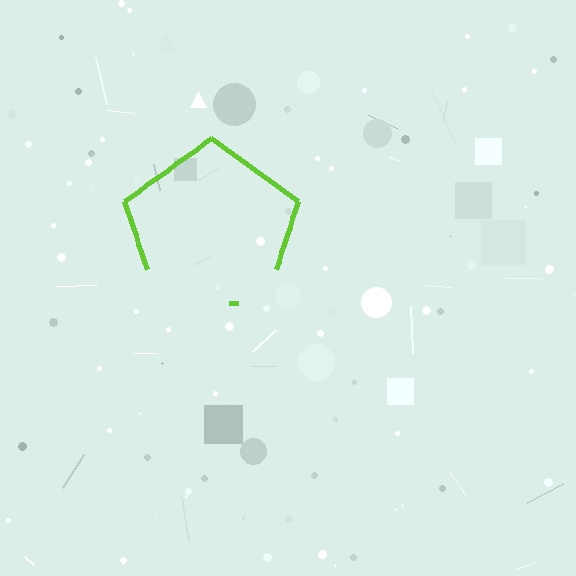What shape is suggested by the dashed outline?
The dashed outline suggests a pentagon.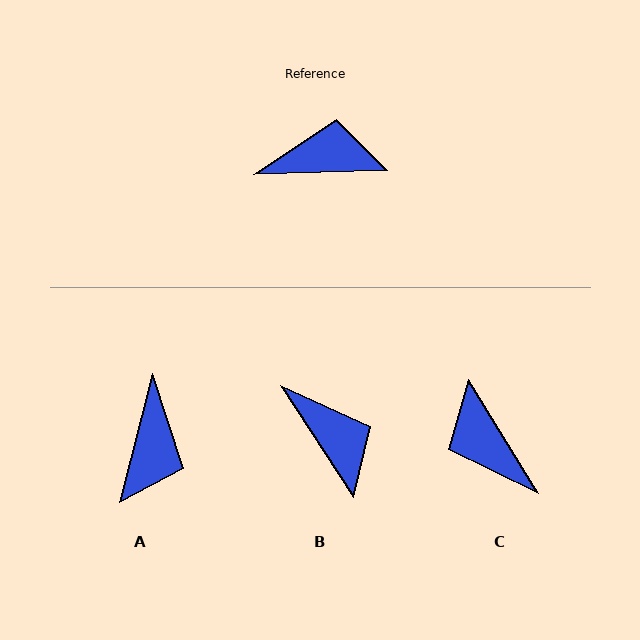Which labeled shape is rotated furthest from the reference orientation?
C, about 120 degrees away.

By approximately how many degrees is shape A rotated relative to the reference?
Approximately 106 degrees clockwise.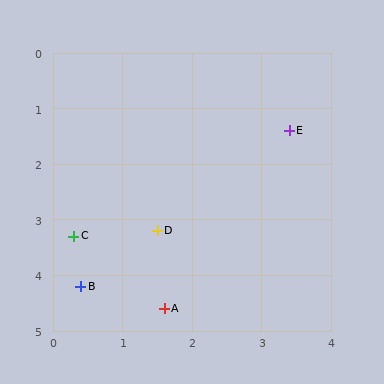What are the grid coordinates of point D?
Point D is at approximately (1.5, 3.2).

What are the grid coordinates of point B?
Point B is at approximately (0.4, 4.2).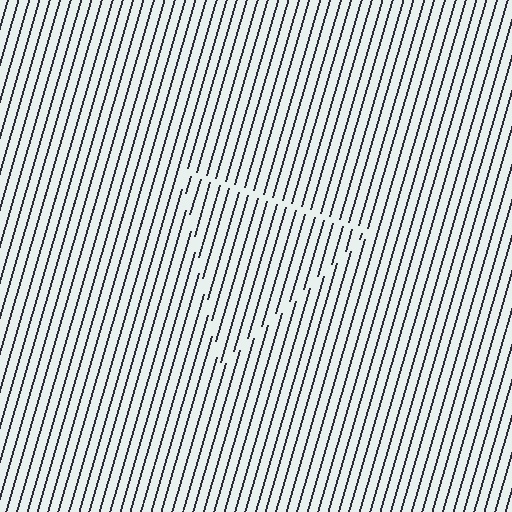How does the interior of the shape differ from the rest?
The interior of the shape contains the same grating, shifted by half a period — the contour is defined by the phase discontinuity where line-ends from the inner and outer gratings abut.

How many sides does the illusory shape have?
3 sides — the line-ends trace a triangle.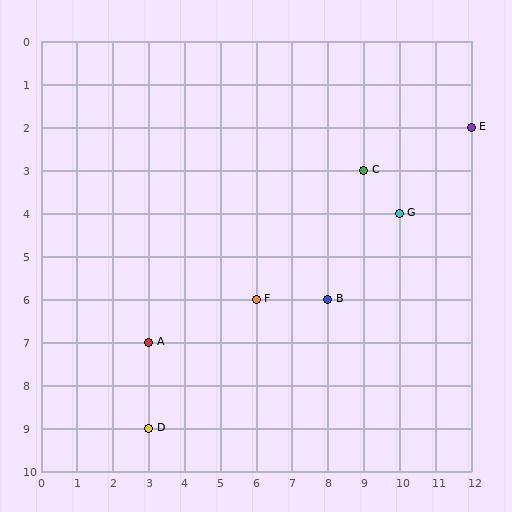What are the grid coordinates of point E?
Point E is at grid coordinates (12, 2).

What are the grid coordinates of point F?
Point F is at grid coordinates (6, 6).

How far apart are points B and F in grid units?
Points B and F are 2 columns apart.